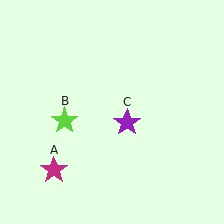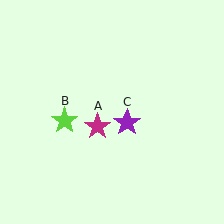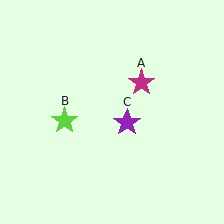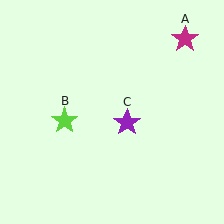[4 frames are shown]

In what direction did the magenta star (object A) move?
The magenta star (object A) moved up and to the right.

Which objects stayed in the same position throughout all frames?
Lime star (object B) and purple star (object C) remained stationary.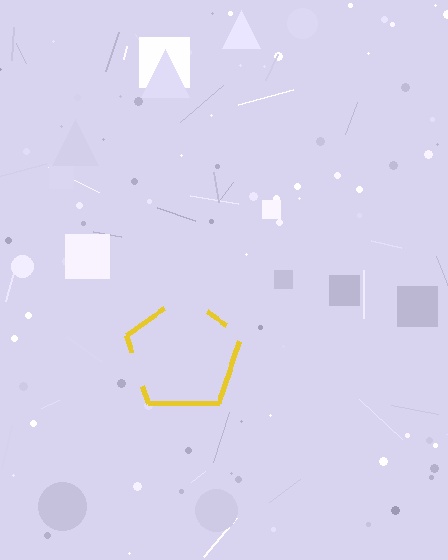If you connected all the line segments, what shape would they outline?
They would outline a pentagon.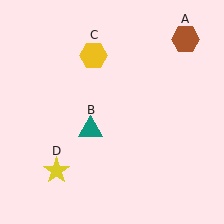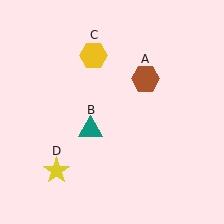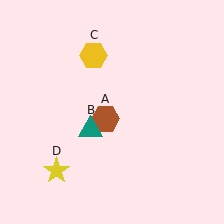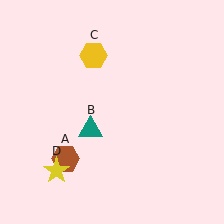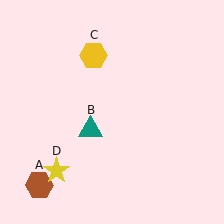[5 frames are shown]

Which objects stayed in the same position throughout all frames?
Teal triangle (object B) and yellow hexagon (object C) and yellow star (object D) remained stationary.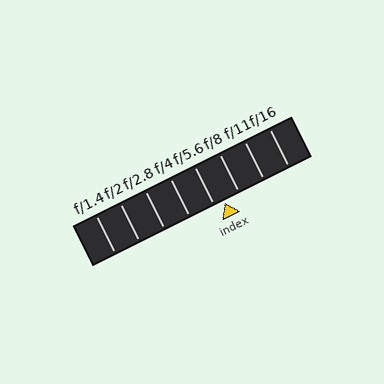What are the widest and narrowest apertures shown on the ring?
The widest aperture shown is f/1.4 and the narrowest is f/16.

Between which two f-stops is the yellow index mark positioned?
The index mark is between f/5.6 and f/8.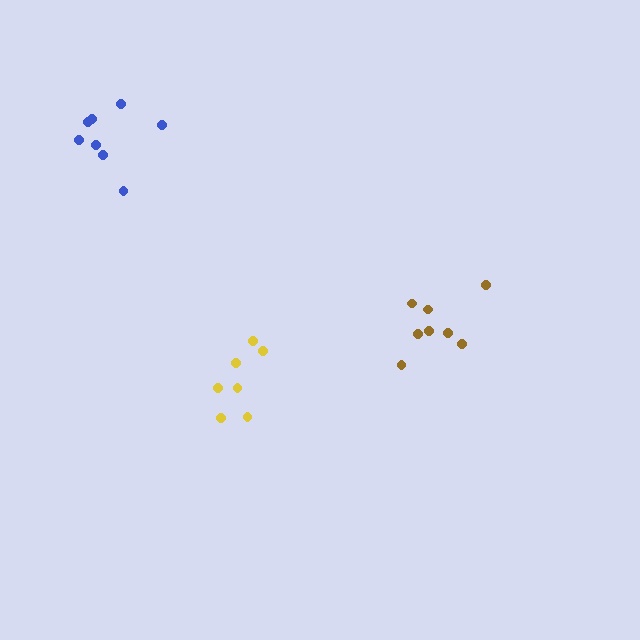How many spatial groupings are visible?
There are 3 spatial groupings.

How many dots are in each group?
Group 1: 7 dots, Group 2: 8 dots, Group 3: 8 dots (23 total).